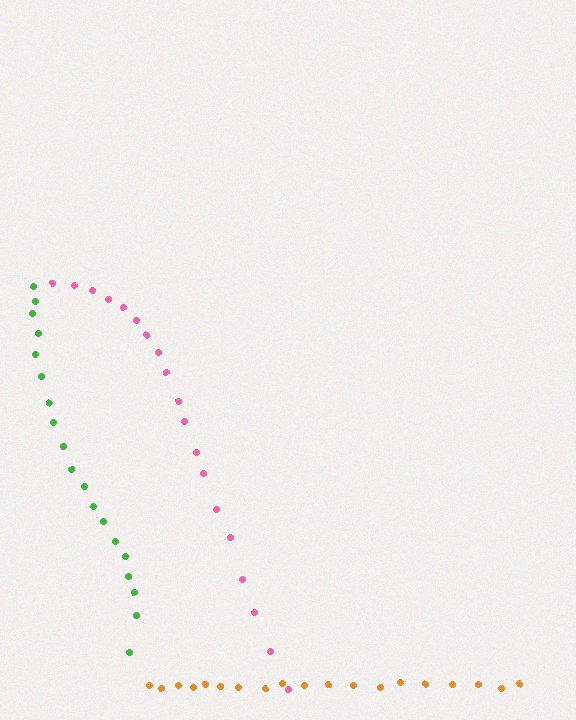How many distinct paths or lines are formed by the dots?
There are 3 distinct paths.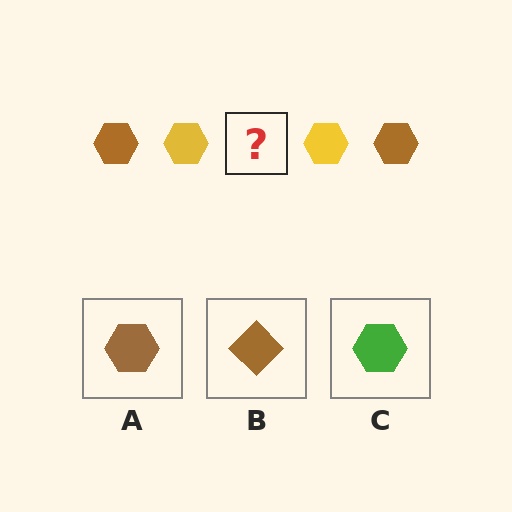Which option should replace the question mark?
Option A.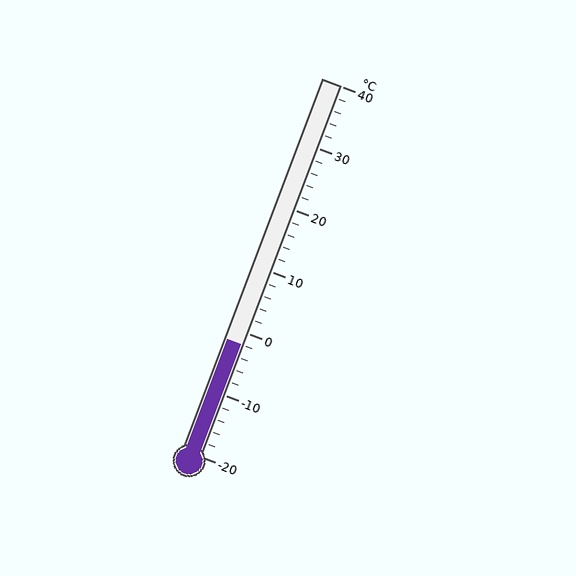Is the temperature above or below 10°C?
The temperature is below 10°C.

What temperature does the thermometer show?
The thermometer shows approximately -2°C.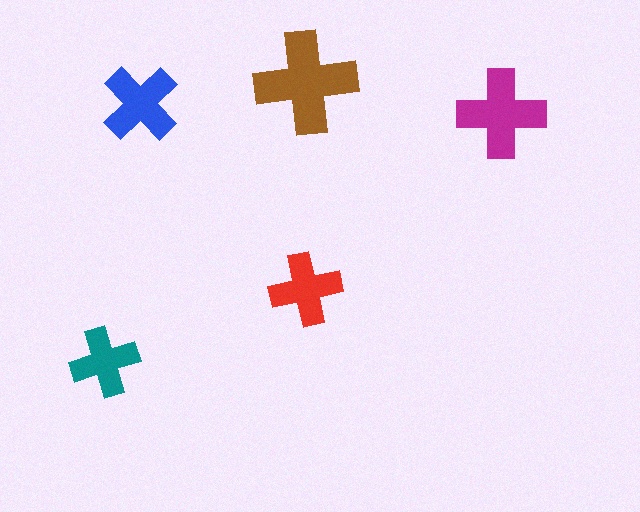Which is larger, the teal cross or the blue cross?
The blue one.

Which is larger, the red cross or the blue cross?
The blue one.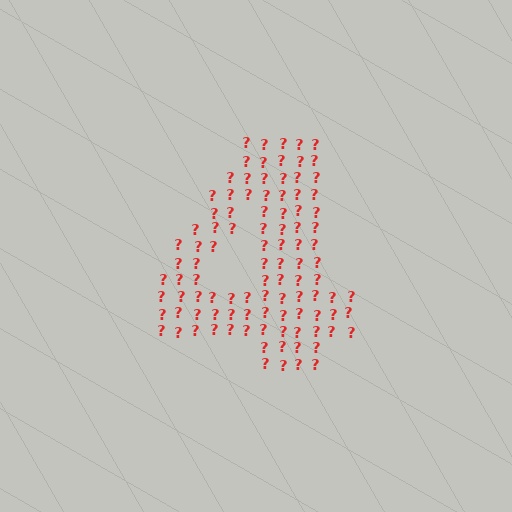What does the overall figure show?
The overall figure shows the digit 4.